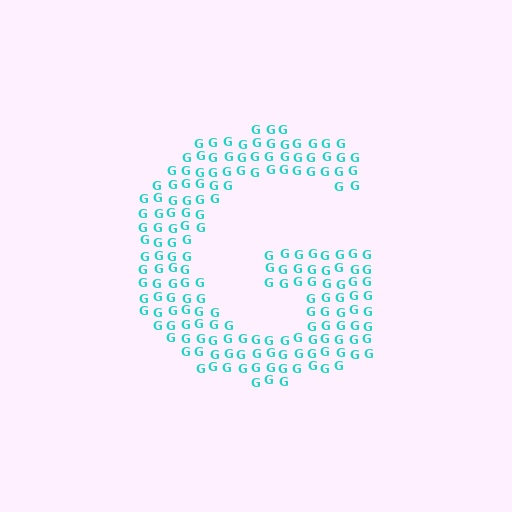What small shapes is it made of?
It is made of small letter G's.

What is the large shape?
The large shape is the letter G.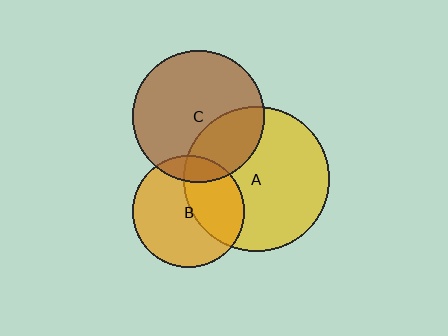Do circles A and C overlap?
Yes.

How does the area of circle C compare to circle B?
Approximately 1.4 times.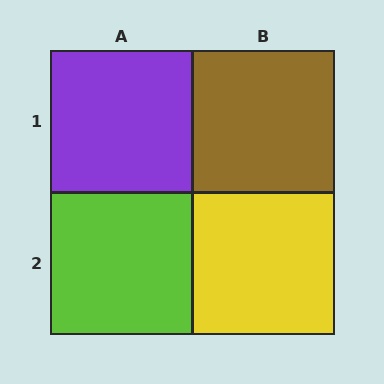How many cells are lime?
1 cell is lime.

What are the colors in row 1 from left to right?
Purple, brown.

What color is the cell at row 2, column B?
Yellow.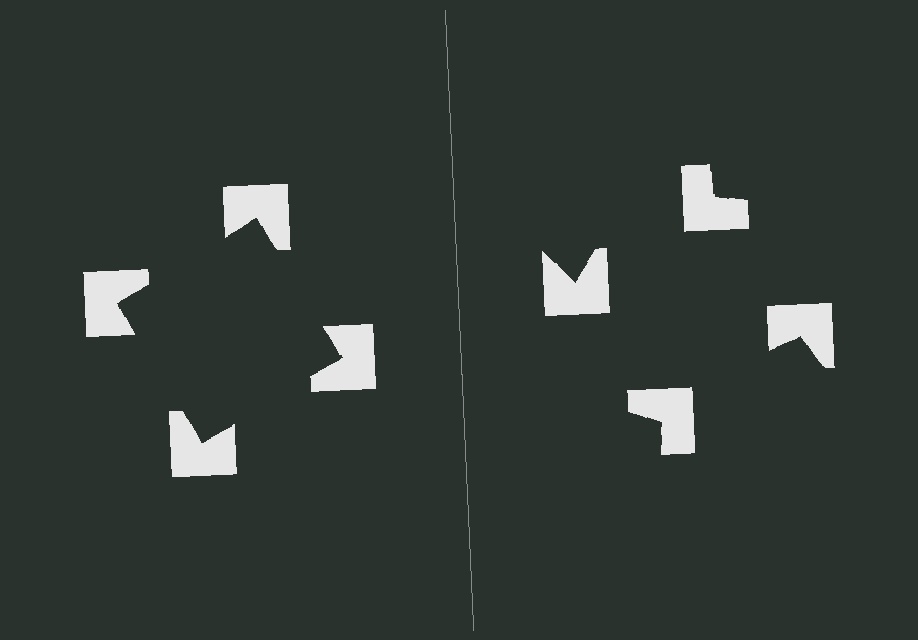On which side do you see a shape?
An illusory square appears on the left side. On the right side the wedge cuts are rotated, so no coherent shape forms.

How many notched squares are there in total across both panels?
8 — 4 on each side.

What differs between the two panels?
The notched squares are positioned identically on both sides; only the wedge orientations differ. On the left they align to a square; on the right they are misaligned.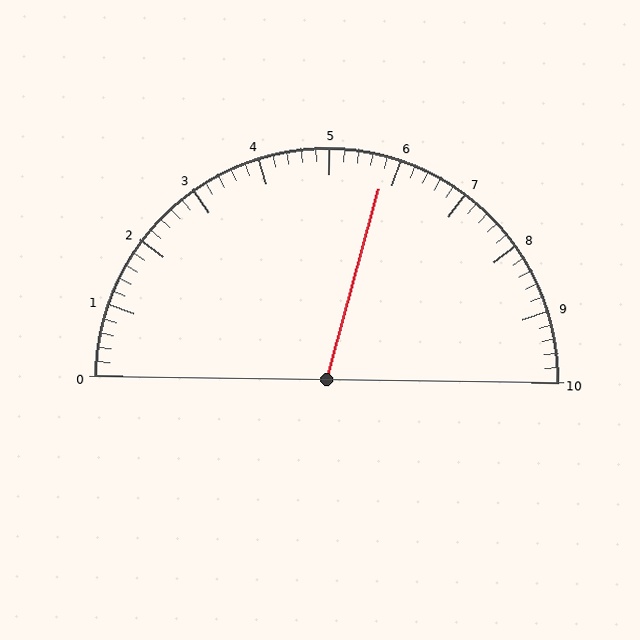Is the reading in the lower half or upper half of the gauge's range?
The reading is in the upper half of the range (0 to 10).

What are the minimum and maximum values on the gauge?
The gauge ranges from 0 to 10.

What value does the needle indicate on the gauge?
The needle indicates approximately 5.8.